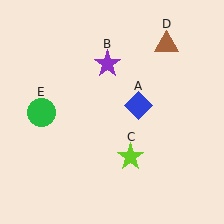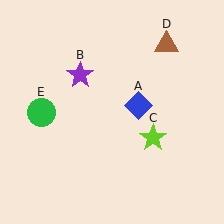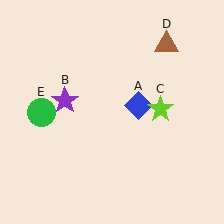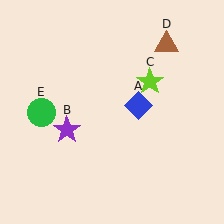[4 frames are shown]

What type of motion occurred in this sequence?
The purple star (object B), lime star (object C) rotated counterclockwise around the center of the scene.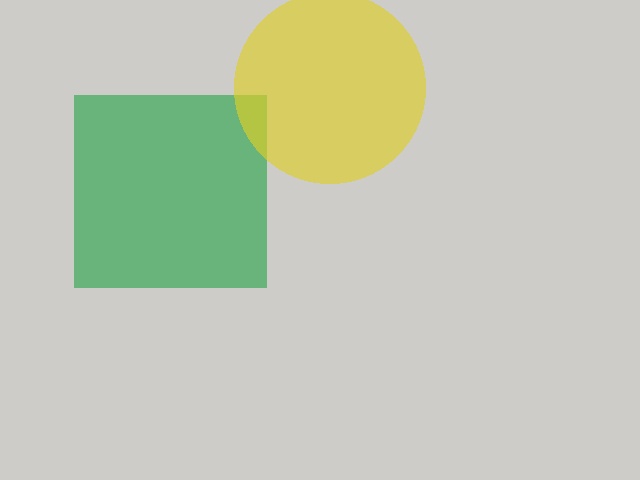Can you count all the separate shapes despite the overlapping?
Yes, there are 2 separate shapes.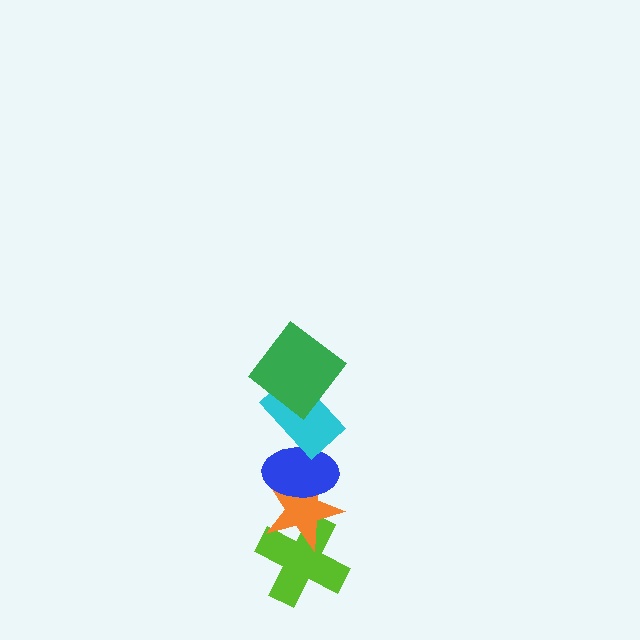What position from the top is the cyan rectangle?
The cyan rectangle is 2nd from the top.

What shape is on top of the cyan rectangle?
The green diamond is on top of the cyan rectangle.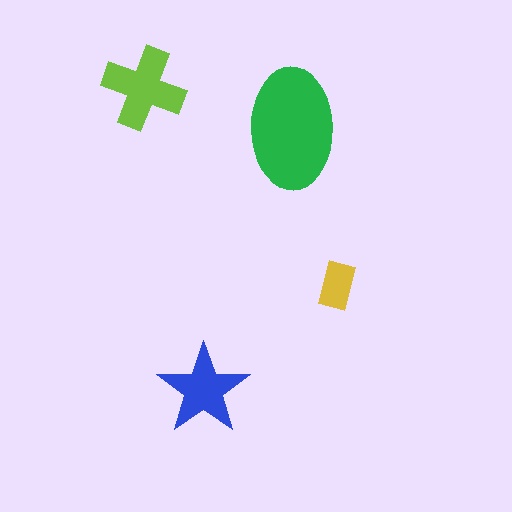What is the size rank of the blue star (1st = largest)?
3rd.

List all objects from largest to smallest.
The green ellipse, the lime cross, the blue star, the yellow rectangle.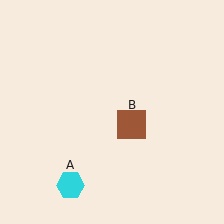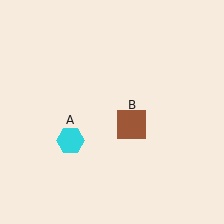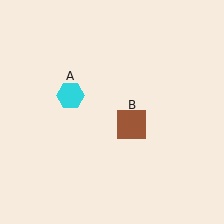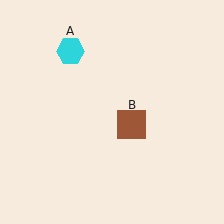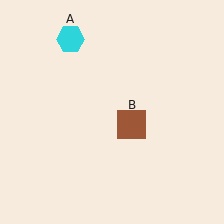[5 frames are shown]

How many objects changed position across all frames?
1 object changed position: cyan hexagon (object A).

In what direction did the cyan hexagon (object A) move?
The cyan hexagon (object A) moved up.